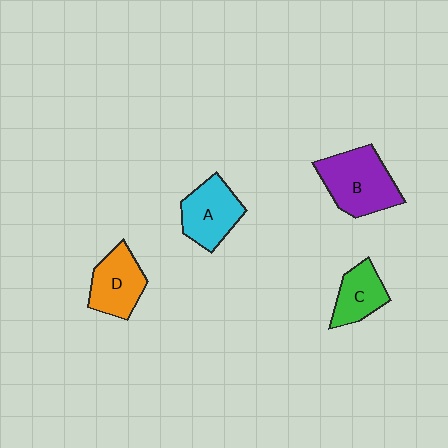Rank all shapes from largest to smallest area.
From largest to smallest: B (purple), A (cyan), D (orange), C (green).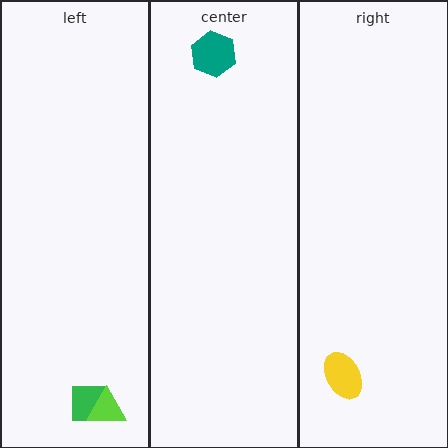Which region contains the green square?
The left region.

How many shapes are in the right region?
1.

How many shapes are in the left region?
2.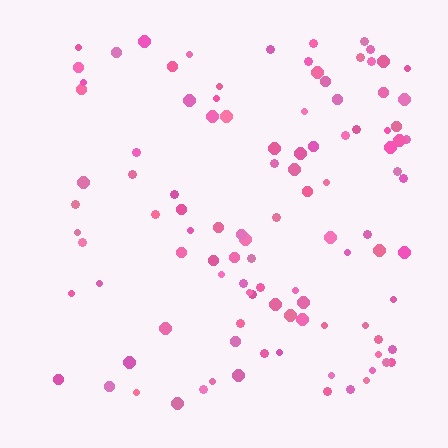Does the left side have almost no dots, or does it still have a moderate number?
Still a moderate number, just noticeably fewer than the right.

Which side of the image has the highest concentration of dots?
The right.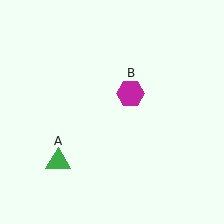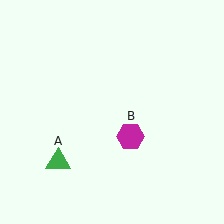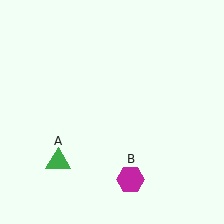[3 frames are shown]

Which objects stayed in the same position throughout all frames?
Green triangle (object A) remained stationary.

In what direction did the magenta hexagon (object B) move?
The magenta hexagon (object B) moved down.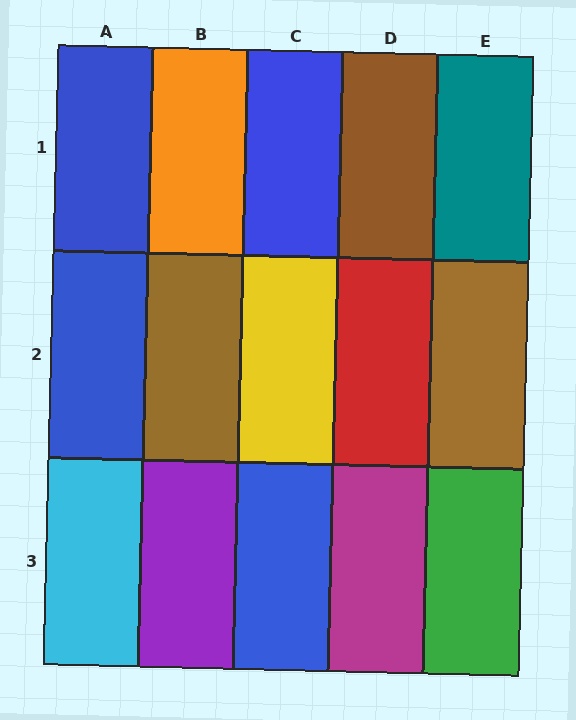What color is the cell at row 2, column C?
Yellow.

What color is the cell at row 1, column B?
Orange.